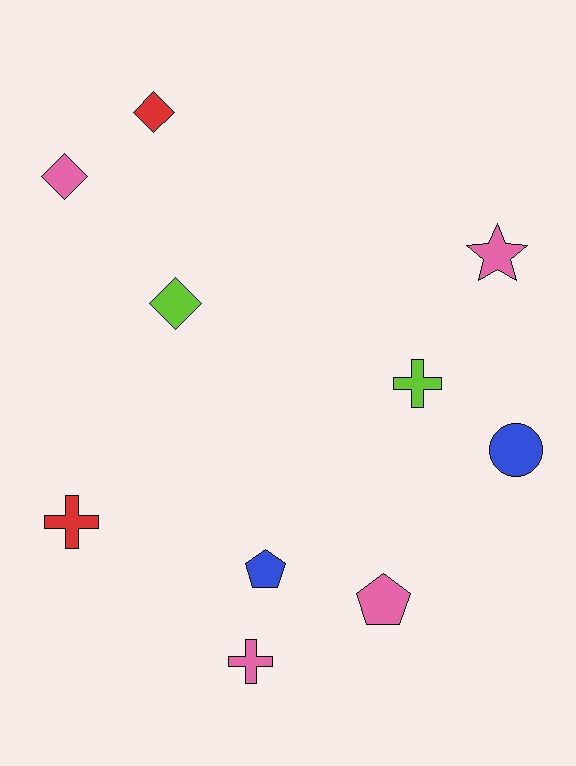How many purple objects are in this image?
There are no purple objects.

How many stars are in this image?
There is 1 star.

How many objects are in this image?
There are 10 objects.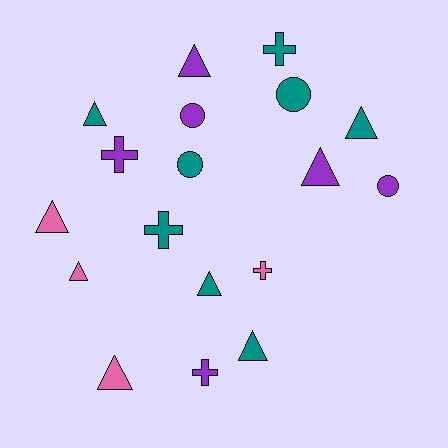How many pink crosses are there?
There is 1 pink cross.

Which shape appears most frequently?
Triangle, with 9 objects.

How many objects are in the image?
There are 18 objects.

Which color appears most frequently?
Teal, with 8 objects.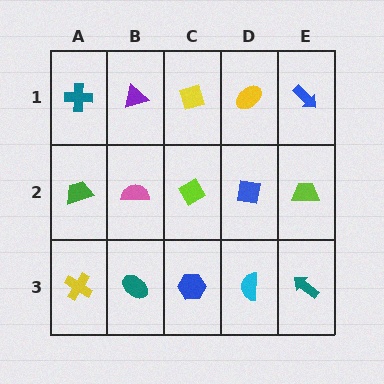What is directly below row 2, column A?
A yellow cross.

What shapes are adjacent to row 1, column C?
A lime diamond (row 2, column C), a purple triangle (row 1, column B), a yellow ellipse (row 1, column D).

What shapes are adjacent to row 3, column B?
A pink semicircle (row 2, column B), a yellow cross (row 3, column A), a blue hexagon (row 3, column C).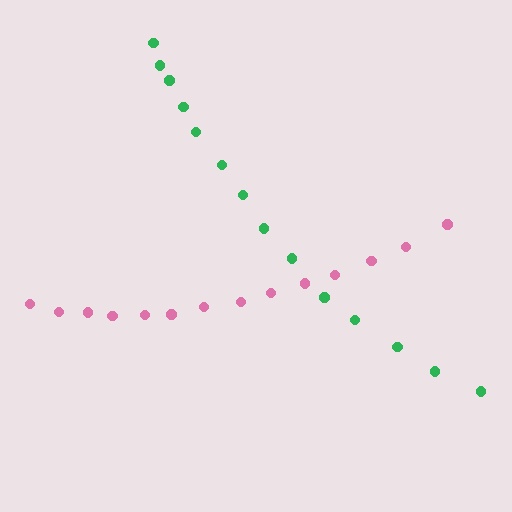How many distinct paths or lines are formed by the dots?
There are 2 distinct paths.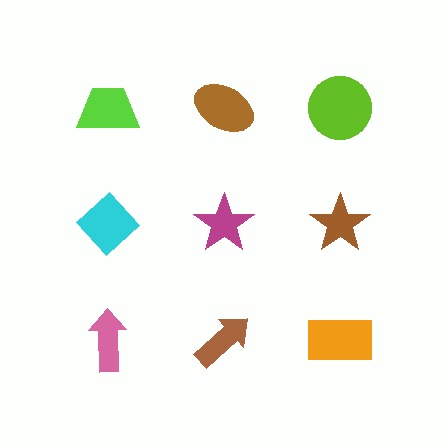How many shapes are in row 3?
3 shapes.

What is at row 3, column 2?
A brown arrow.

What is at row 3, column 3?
An orange rectangle.